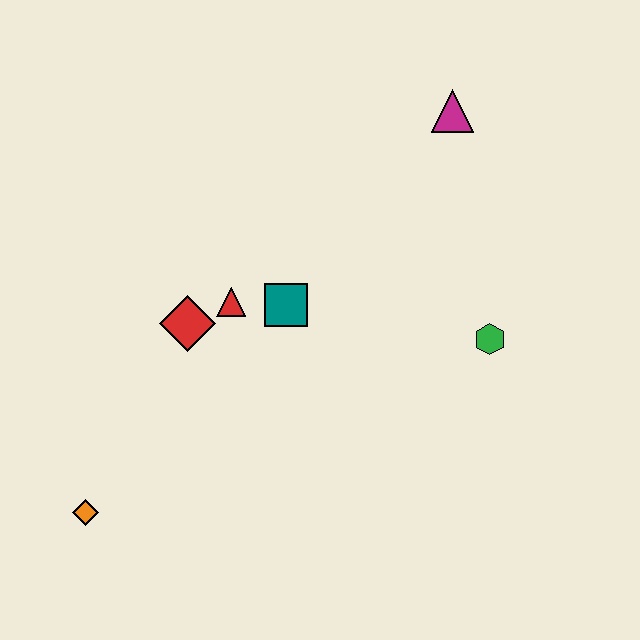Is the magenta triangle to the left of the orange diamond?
No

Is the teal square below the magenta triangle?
Yes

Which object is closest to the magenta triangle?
The green hexagon is closest to the magenta triangle.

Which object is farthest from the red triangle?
The magenta triangle is farthest from the red triangle.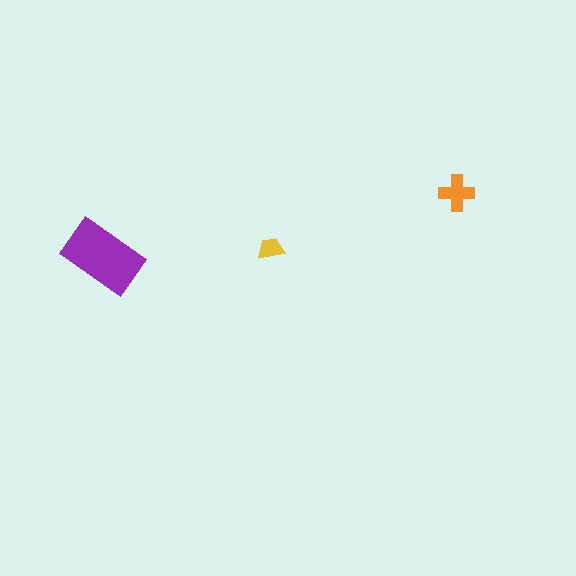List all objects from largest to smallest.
The purple rectangle, the orange cross, the yellow trapezoid.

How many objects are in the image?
There are 3 objects in the image.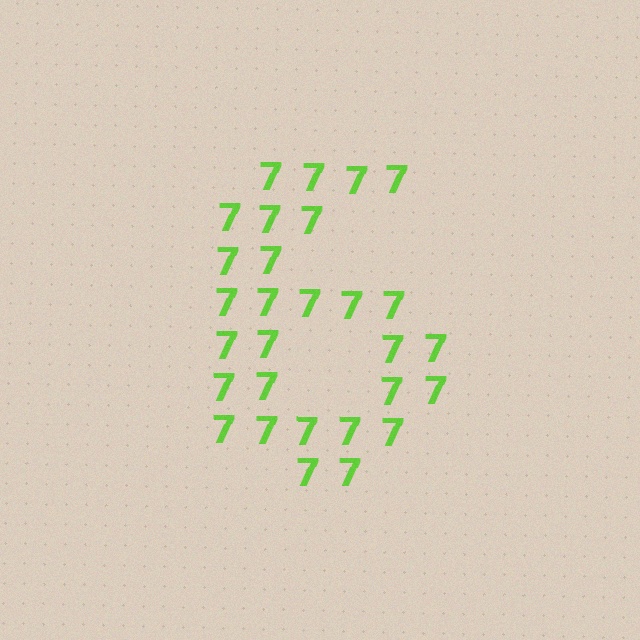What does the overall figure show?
The overall figure shows the digit 6.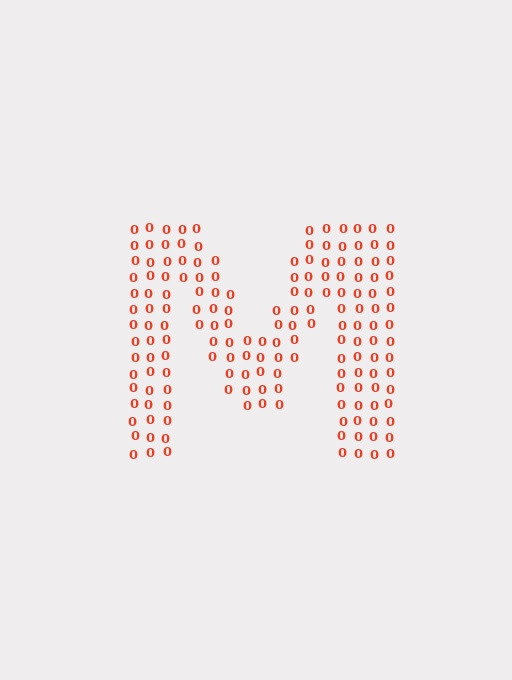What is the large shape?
The large shape is the letter M.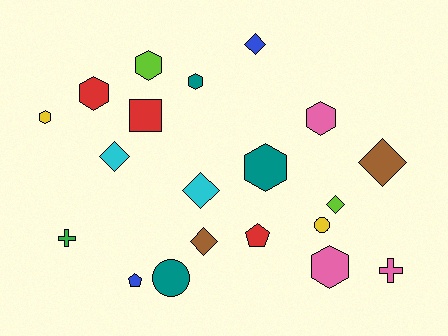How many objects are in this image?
There are 20 objects.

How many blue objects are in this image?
There are 2 blue objects.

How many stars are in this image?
There are no stars.